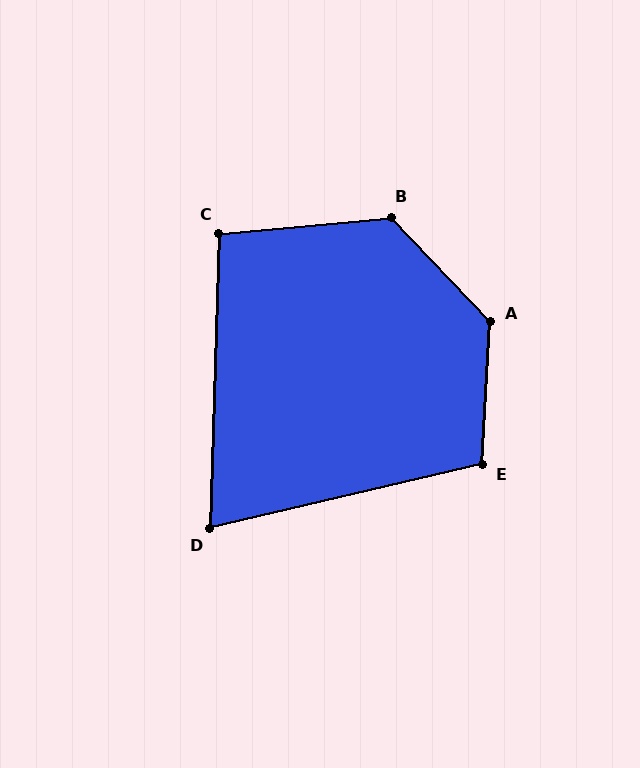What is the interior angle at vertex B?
Approximately 128 degrees (obtuse).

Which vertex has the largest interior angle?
A, at approximately 133 degrees.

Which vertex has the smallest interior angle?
D, at approximately 75 degrees.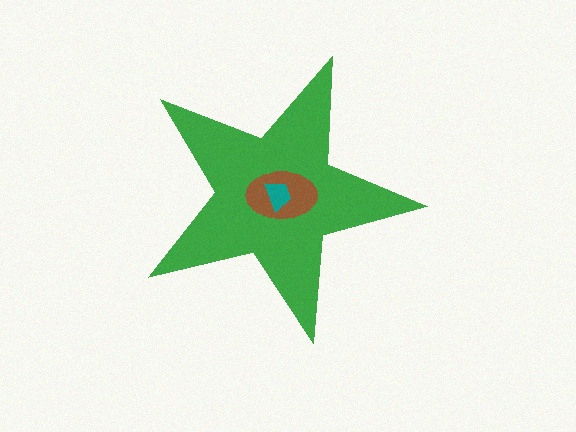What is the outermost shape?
The green star.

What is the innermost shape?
The teal trapezoid.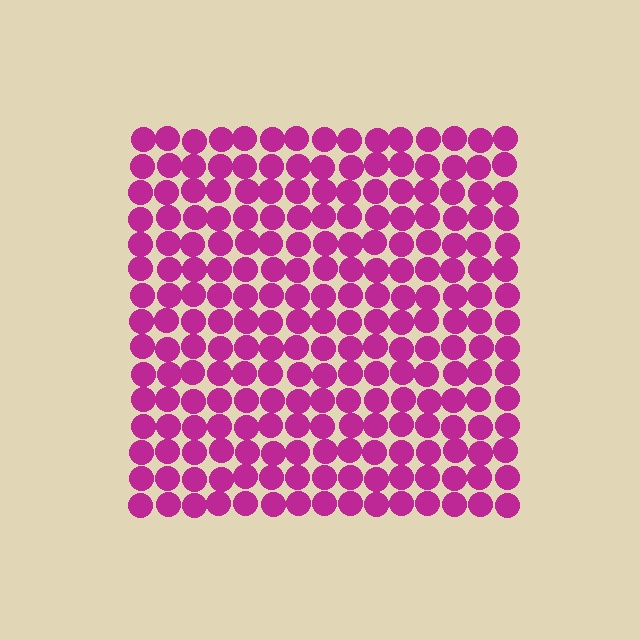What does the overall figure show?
The overall figure shows a square.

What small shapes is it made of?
It is made of small circles.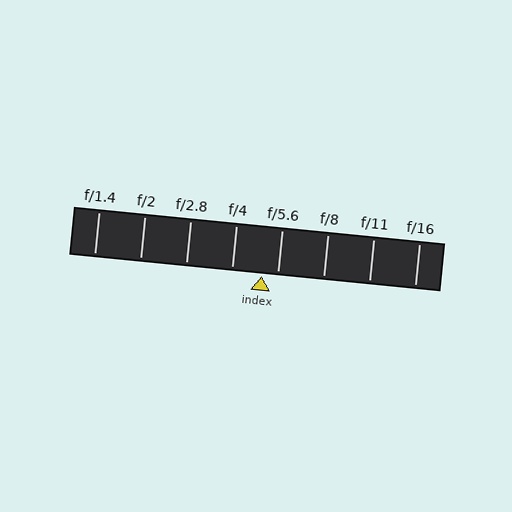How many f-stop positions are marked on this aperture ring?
There are 8 f-stop positions marked.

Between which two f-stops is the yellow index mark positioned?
The index mark is between f/4 and f/5.6.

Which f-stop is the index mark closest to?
The index mark is closest to f/5.6.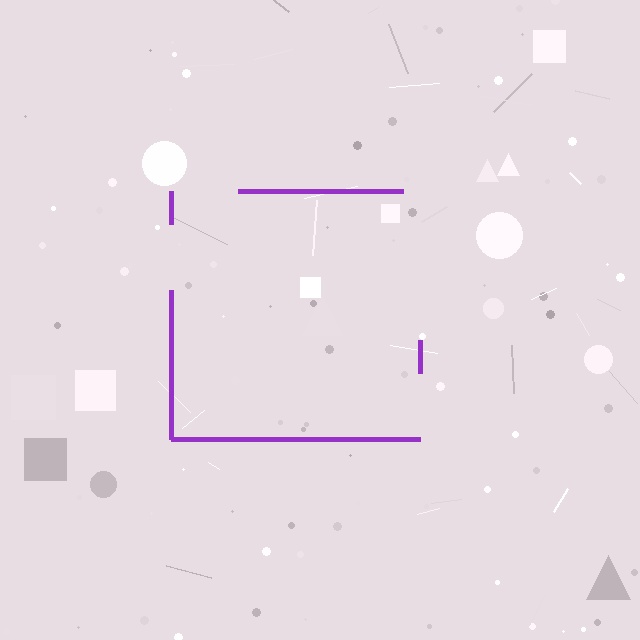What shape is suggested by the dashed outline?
The dashed outline suggests a square.